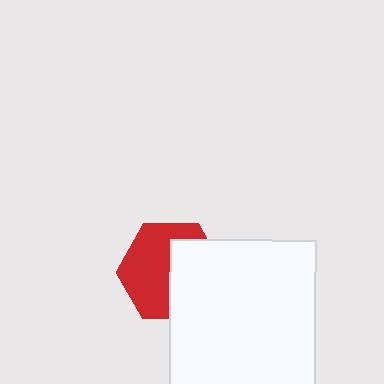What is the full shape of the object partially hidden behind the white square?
The partially hidden object is a red hexagon.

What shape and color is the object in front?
The object in front is a white square.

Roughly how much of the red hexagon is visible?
About half of it is visible (roughly 55%).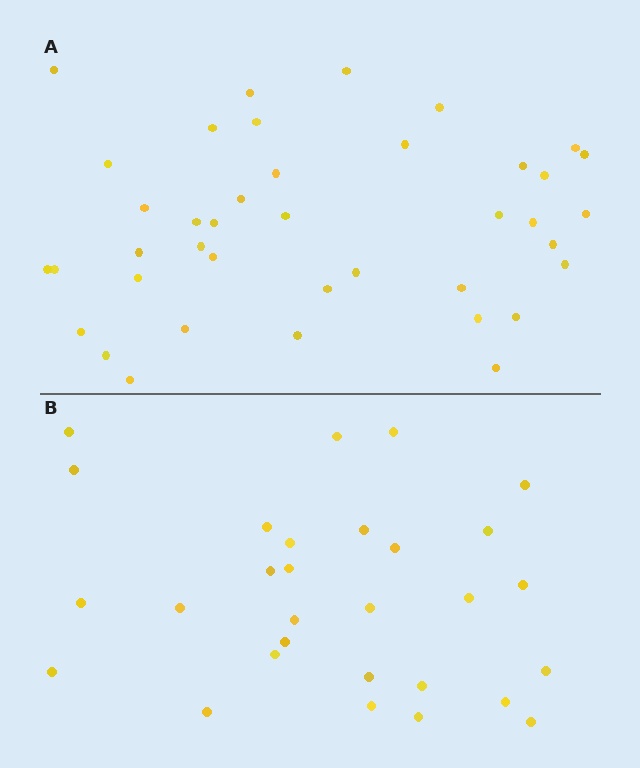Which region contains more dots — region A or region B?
Region A (the top region) has more dots.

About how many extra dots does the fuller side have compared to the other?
Region A has roughly 12 or so more dots than region B.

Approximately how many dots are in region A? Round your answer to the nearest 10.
About 40 dots.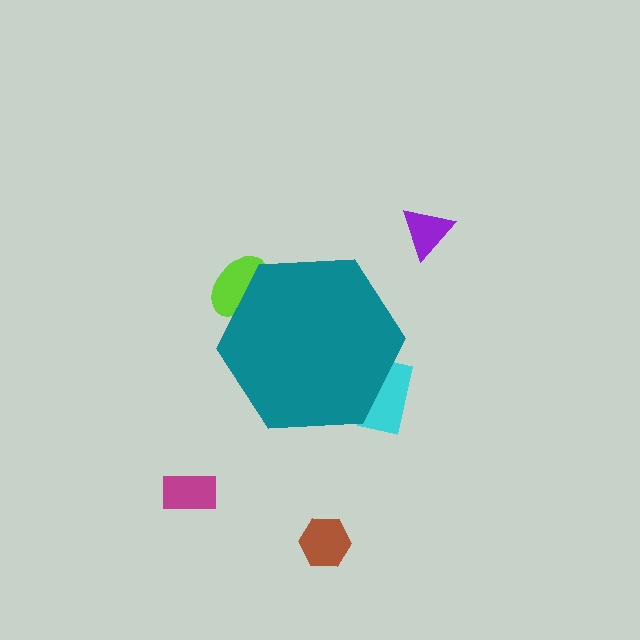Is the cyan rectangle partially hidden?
Yes, the cyan rectangle is partially hidden behind the teal hexagon.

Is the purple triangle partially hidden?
No, the purple triangle is fully visible.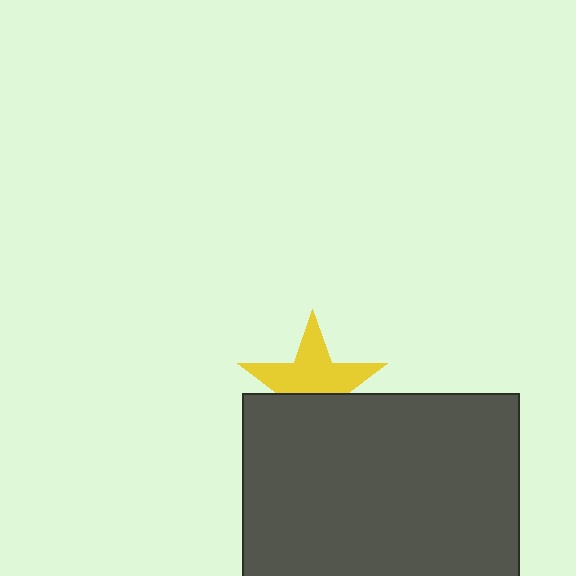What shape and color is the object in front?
The object in front is a dark gray rectangle.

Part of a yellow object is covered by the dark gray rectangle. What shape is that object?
It is a star.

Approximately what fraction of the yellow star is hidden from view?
Roughly 40% of the yellow star is hidden behind the dark gray rectangle.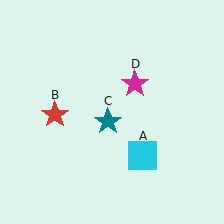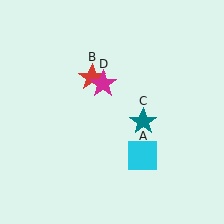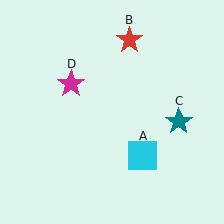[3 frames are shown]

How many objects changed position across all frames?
3 objects changed position: red star (object B), teal star (object C), magenta star (object D).